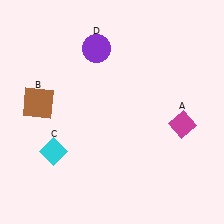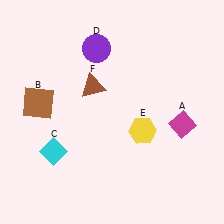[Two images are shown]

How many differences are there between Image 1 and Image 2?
There are 2 differences between the two images.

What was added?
A yellow hexagon (E), a brown triangle (F) were added in Image 2.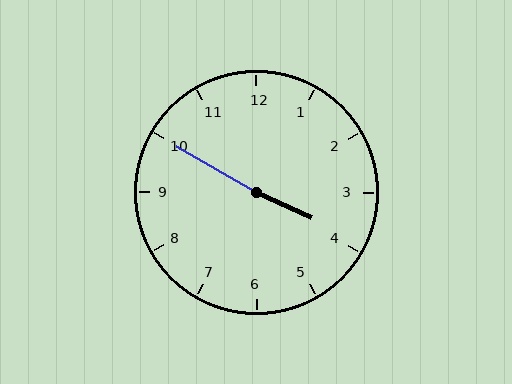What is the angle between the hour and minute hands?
Approximately 175 degrees.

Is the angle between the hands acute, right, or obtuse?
It is obtuse.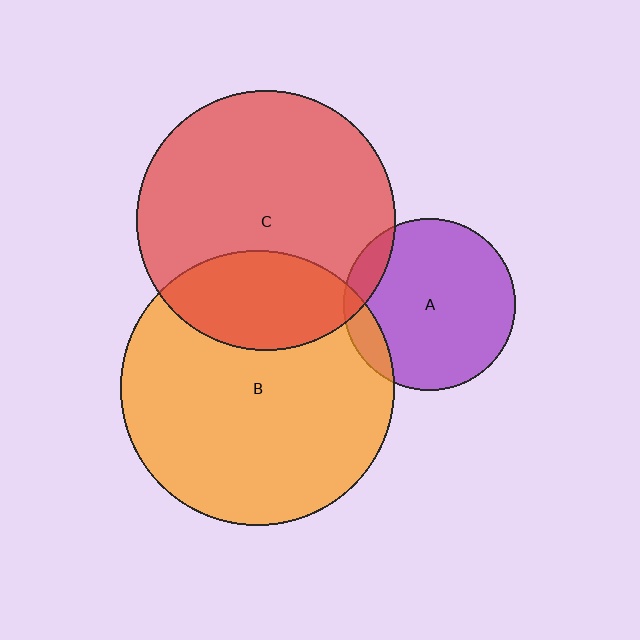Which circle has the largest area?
Circle B (orange).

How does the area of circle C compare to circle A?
Approximately 2.3 times.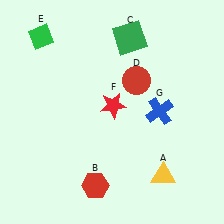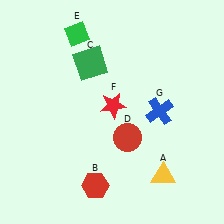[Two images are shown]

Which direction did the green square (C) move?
The green square (C) moved left.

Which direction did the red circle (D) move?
The red circle (D) moved down.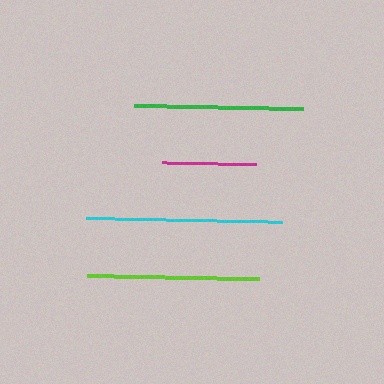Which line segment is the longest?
The cyan line is the longest at approximately 197 pixels.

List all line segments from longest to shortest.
From longest to shortest: cyan, lime, green, magenta.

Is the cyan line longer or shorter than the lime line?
The cyan line is longer than the lime line.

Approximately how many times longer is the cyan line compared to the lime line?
The cyan line is approximately 1.1 times the length of the lime line.